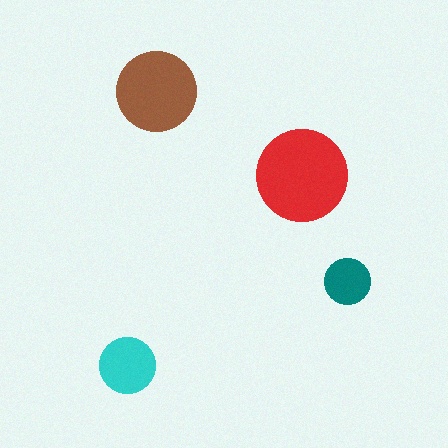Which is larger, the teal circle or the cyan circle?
The cyan one.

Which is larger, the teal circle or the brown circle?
The brown one.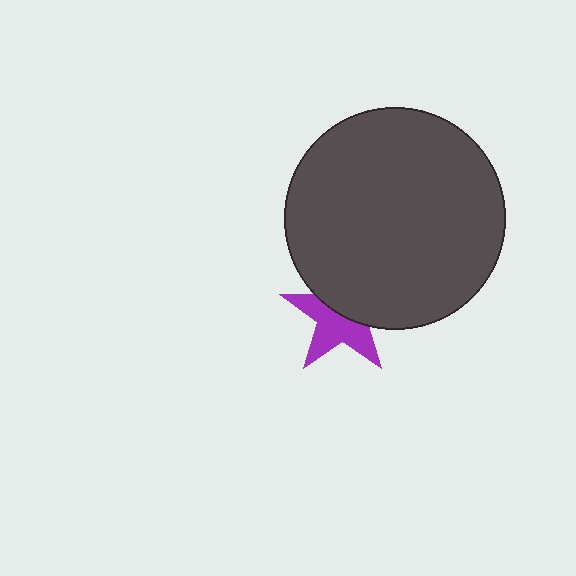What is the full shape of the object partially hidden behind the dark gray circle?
The partially hidden object is a purple star.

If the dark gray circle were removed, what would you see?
You would see the complete purple star.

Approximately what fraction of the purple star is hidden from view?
Roughly 46% of the purple star is hidden behind the dark gray circle.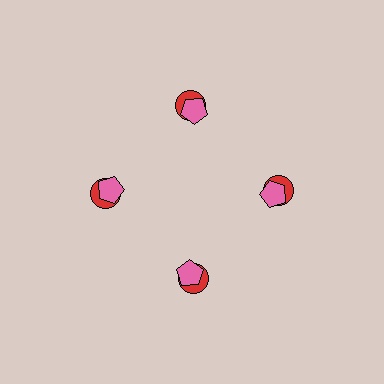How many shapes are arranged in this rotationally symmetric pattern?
There are 8 shapes, arranged in 4 groups of 2.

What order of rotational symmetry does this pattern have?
This pattern has 4-fold rotational symmetry.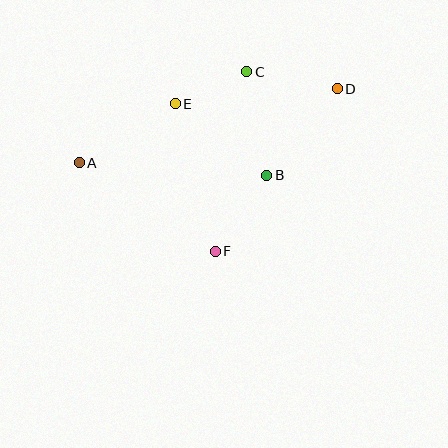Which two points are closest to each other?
Points C and E are closest to each other.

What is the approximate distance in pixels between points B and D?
The distance between B and D is approximately 112 pixels.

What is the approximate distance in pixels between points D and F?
The distance between D and F is approximately 203 pixels.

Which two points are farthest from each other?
Points A and D are farthest from each other.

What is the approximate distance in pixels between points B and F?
The distance between B and F is approximately 92 pixels.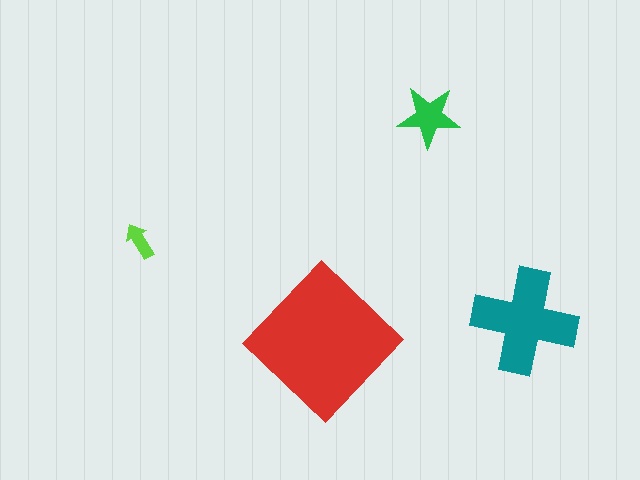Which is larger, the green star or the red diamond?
The red diamond.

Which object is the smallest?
The lime arrow.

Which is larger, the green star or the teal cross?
The teal cross.